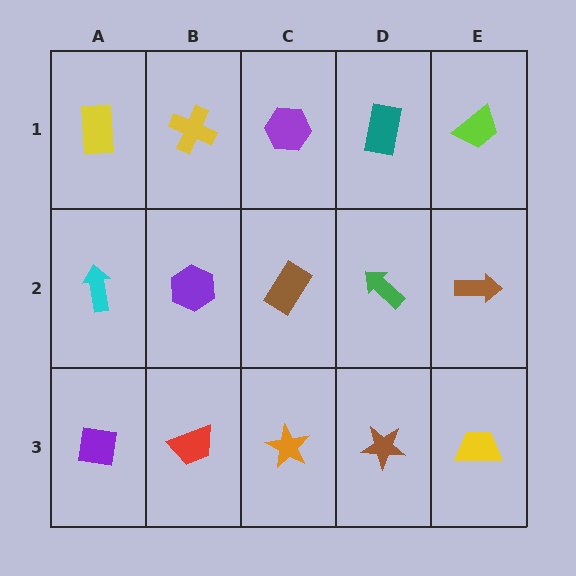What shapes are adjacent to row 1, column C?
A brown rectangle (row 2, column C), a yellow cross (row 1, column B), a teal rectangle (row 1, column D).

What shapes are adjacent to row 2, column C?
A purple hexagon (row 1, column C), an orange star (row 3, column C), a purple hexagon (row 2, column B), a green arrow (row 2, column D).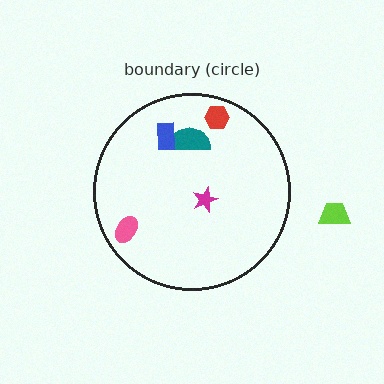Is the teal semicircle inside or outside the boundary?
Inside.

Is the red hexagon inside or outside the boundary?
Inside.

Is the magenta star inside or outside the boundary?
Inside.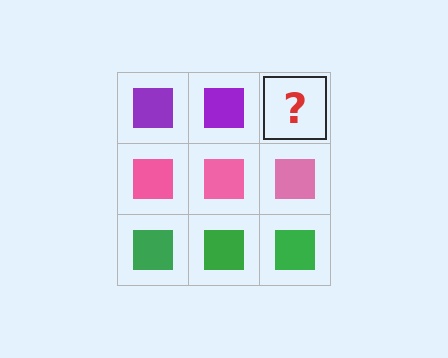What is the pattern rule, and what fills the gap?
The rule is that each row has a consistent color. The gap should be filled with a purple square.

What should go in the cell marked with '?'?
The missing cell should contain a purple square.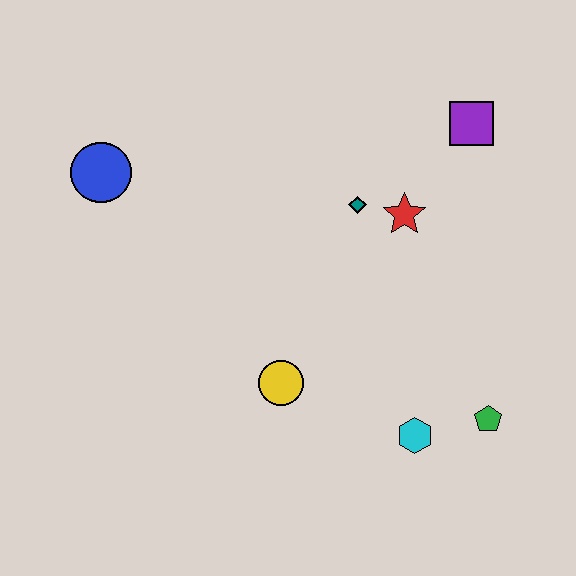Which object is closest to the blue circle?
The teal diamond is closest to the blue circle.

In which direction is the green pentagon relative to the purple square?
The green pentagon is below the purple square.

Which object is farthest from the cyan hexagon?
The blue circle is farthest from the cyan hexagon.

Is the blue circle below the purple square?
Yes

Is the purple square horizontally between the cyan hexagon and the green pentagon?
Yes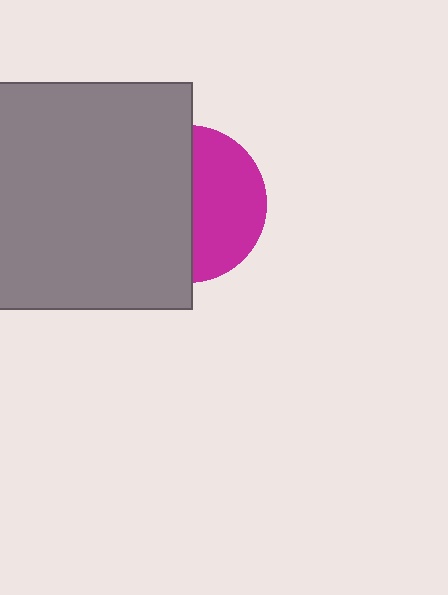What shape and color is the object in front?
The object in front is a gray rectangle.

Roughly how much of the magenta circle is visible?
About half of it is visible (roughly 45%).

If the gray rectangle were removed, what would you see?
You would see the complete magenta circle.